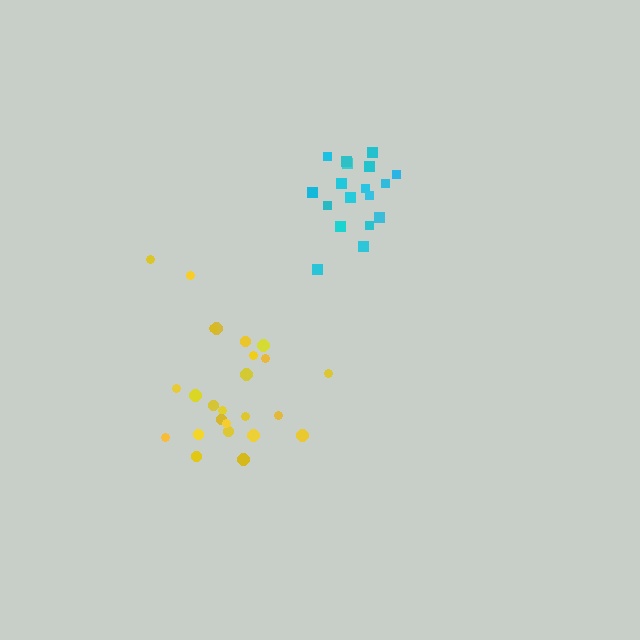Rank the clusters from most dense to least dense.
cyan, yellow.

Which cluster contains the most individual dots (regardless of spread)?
Yellow (25).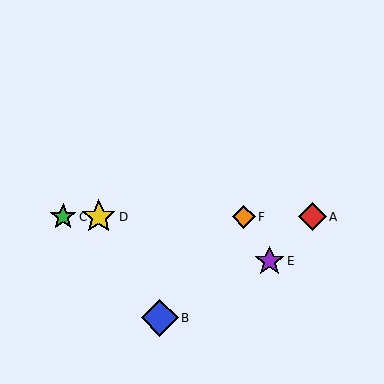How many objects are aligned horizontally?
4 objects (A, C, D, F) are aligned horizontally.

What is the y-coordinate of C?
Object C is at y≈217.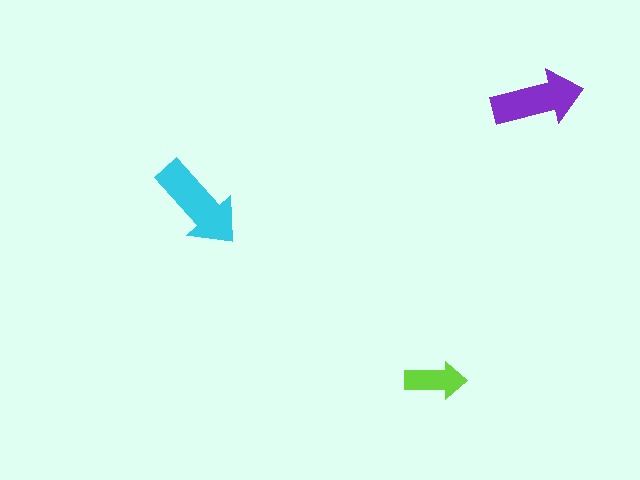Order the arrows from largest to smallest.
the cyan one, the purple one, the lime one.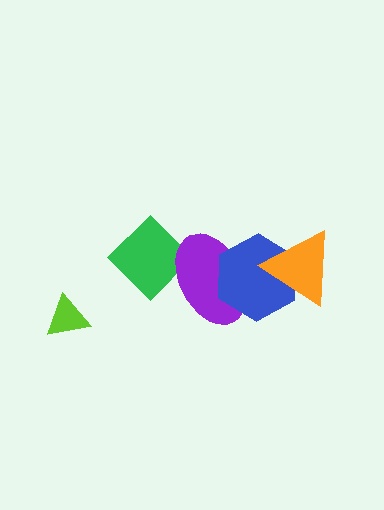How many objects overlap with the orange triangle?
1 object overlaps with the orange triangle.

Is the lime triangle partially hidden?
No, no other shape covers it.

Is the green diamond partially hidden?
Yes, it is partially covered by another shape.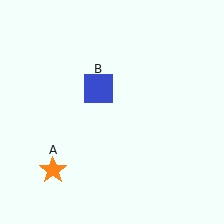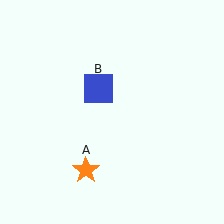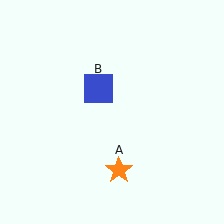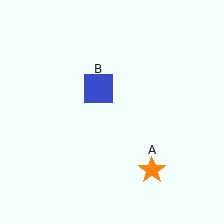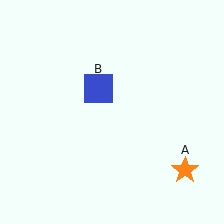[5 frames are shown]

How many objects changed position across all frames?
1 object changed position: orange star (object A).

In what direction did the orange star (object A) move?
The orange star (object A) moved right.